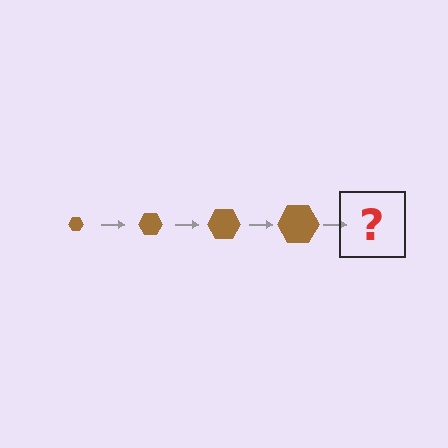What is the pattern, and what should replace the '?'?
The pattern is that the hexagon gets progressively larger each step. The '?' should be a brown hexagon, larger than the previous one.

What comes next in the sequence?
The next element should be a brown hexagon, larger than the previous one.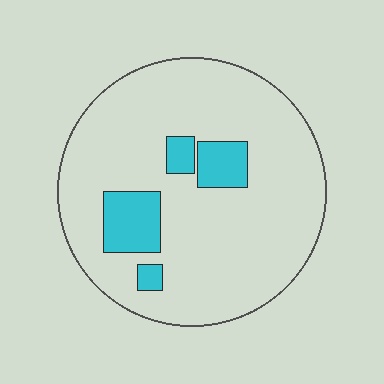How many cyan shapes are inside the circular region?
4.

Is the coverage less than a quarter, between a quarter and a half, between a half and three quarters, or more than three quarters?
Less than a quarter.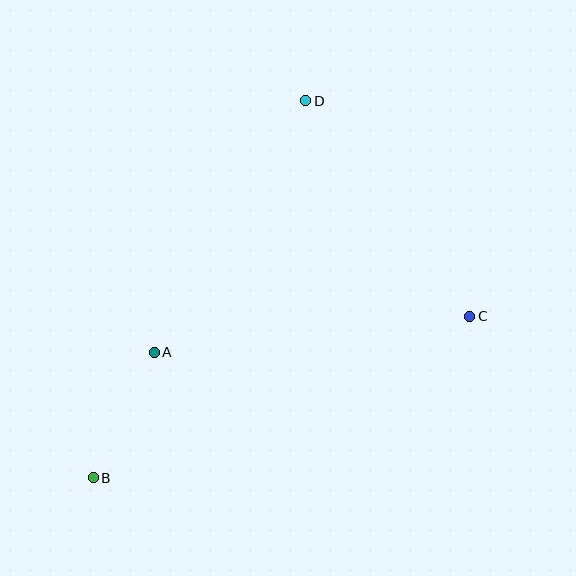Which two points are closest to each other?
Points A and B are closest to each other.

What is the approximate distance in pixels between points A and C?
The distance between A and C is approximately 317 pixels.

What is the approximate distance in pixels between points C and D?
The distance between C and D is approximately 271 pixels.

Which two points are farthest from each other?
Points B and D are farthest from each other.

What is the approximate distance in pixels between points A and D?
The distance between A and D is approximately 294 pixels.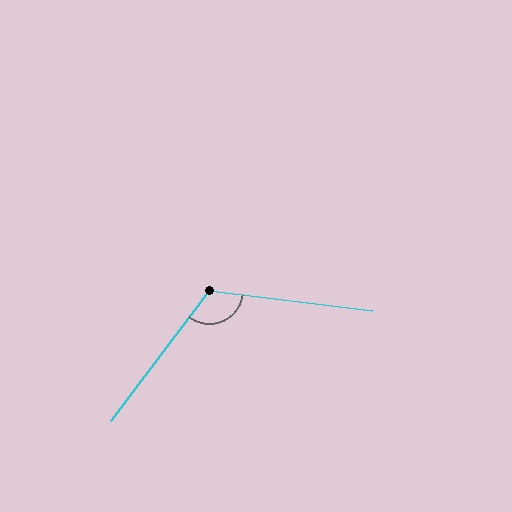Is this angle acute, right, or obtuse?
It is obtuse.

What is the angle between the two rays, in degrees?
Approximately 120 degrees.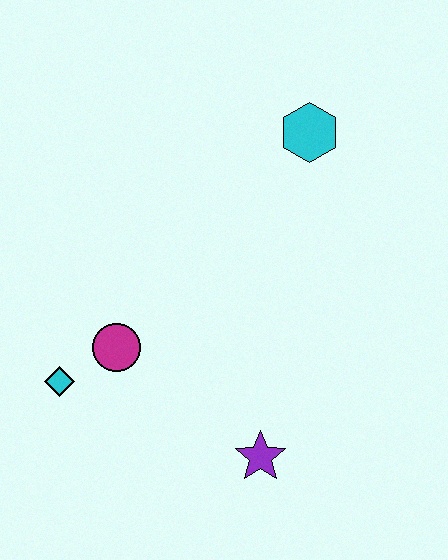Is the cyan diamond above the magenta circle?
No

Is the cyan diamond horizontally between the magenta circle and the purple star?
No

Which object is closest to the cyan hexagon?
The magenta circle is closest to the cyan hexagon.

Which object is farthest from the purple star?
The cyan hexagon is farthest from the purple star.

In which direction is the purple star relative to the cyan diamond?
The purple star is to the right of the cyan diamond.